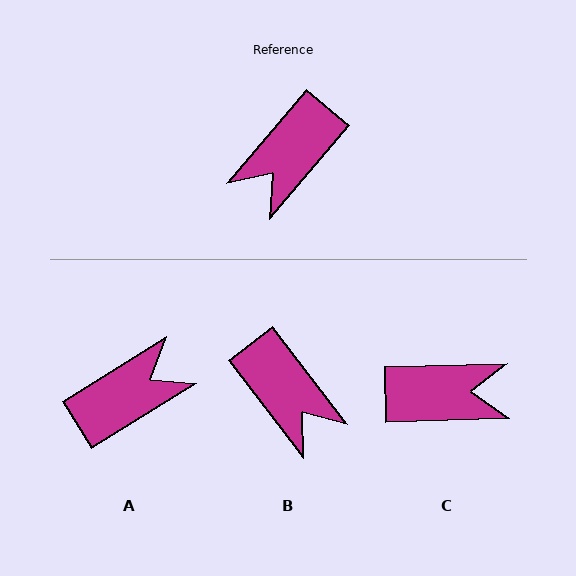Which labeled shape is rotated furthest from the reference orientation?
A, about 162 degrees away.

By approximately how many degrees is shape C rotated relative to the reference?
Approximately 132 degrees counter-clockwise.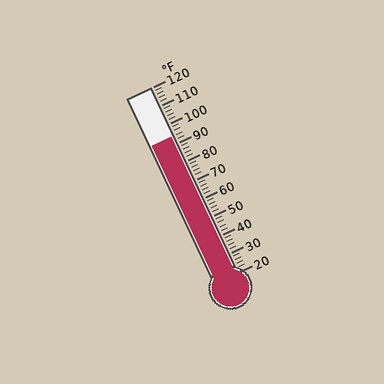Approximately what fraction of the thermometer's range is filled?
The thermometer is filled to approximately 75% of its range.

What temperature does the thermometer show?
The thermometer shows approximately 94°F.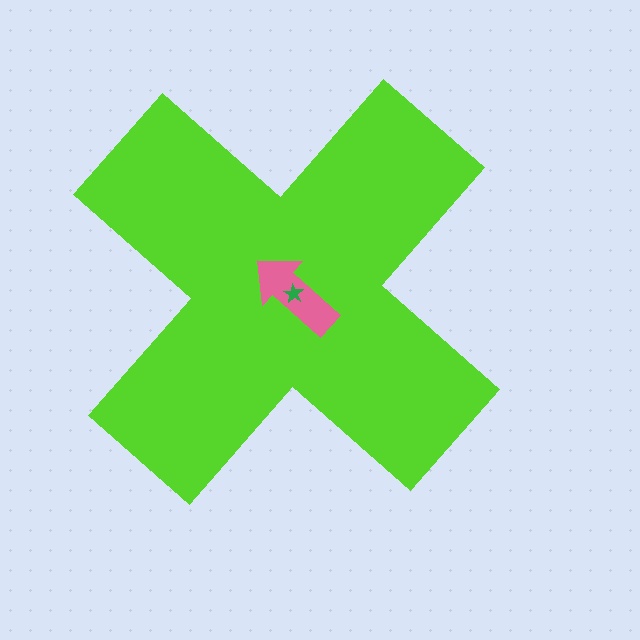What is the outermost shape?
The lime cross.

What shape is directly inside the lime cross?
The pink arrow.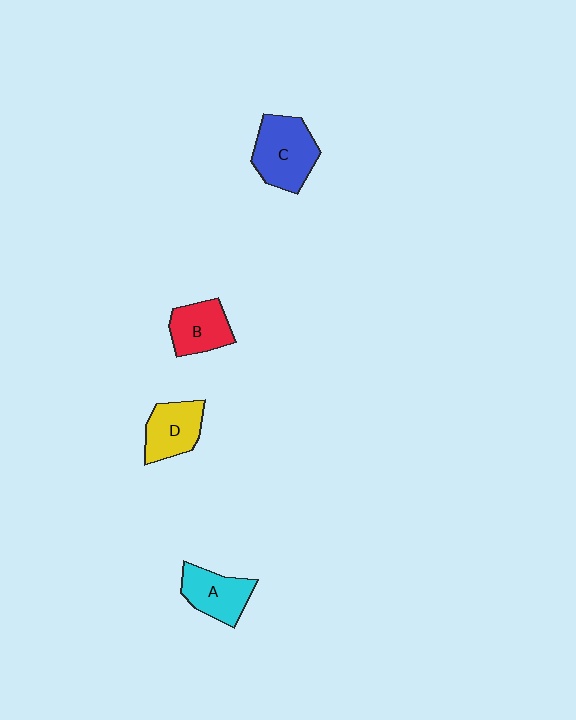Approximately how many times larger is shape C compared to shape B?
Approximately 1.4 times.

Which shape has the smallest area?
Shape B (red).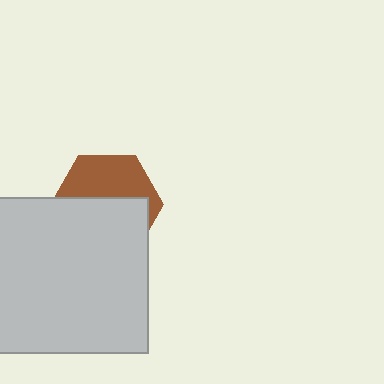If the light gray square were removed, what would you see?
You would see the complete brown hexagon.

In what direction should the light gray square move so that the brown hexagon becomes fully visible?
The light gray square should move down. That is the shortest direction to clear the overlap and leave the brown hexagon fully visible.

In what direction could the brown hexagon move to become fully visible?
The brown hexagon could move up. That would shift it out from behind the light gray square entirely.